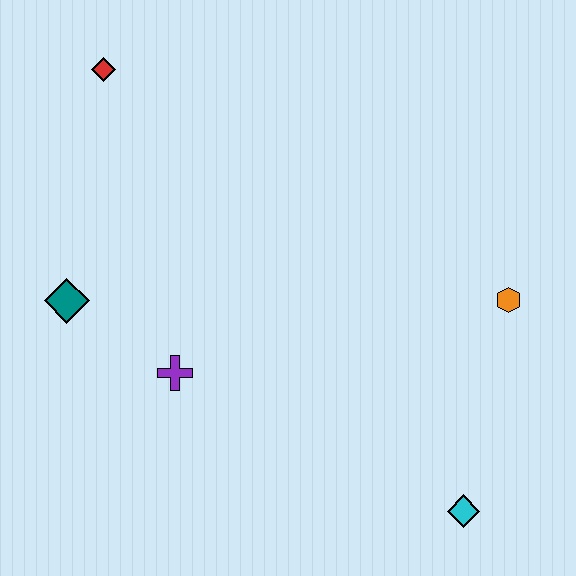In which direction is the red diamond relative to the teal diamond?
The red diamond is above the teal diamond.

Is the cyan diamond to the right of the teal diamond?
Yes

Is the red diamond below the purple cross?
No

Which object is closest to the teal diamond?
The purple cross is closest to the teal diamond.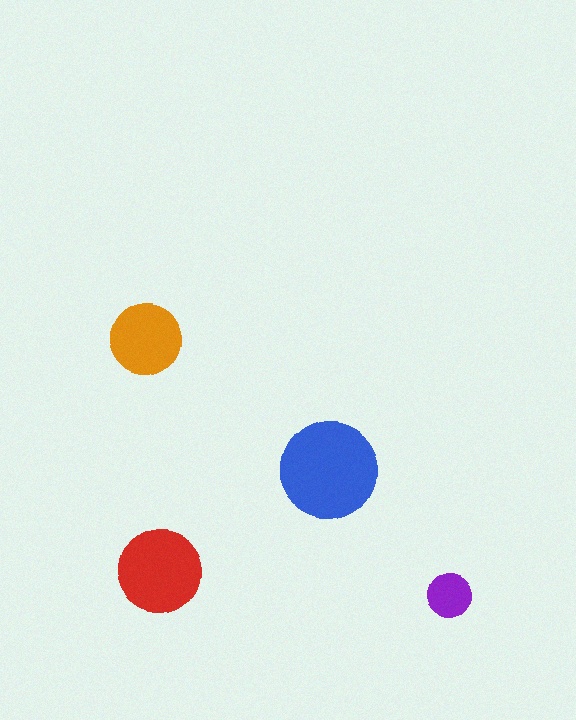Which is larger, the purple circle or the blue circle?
The blue one.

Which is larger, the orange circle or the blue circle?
The blue one.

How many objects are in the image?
There are 4 objects in the image.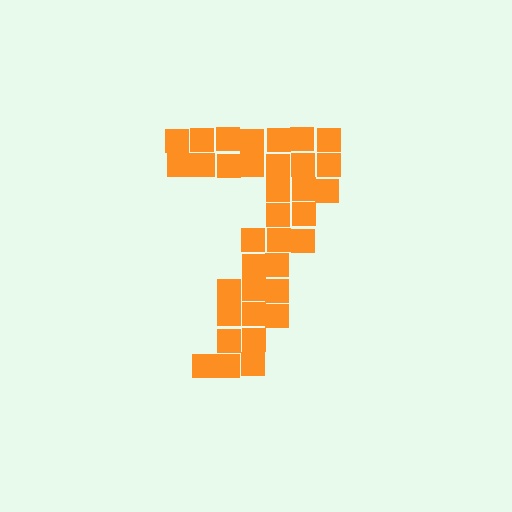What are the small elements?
The small elements are squares.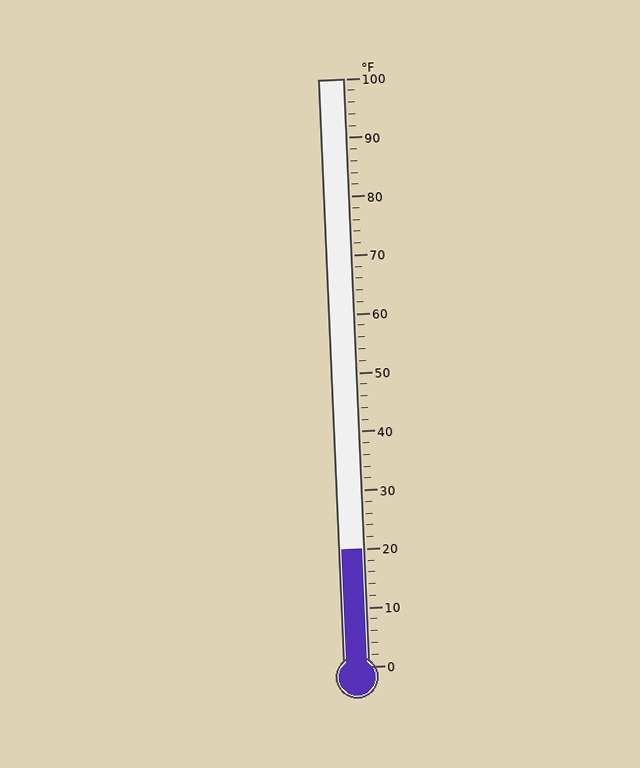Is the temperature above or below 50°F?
The temperature is below 50°F.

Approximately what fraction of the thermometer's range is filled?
The thermometer is filled to approximately 20% of its range.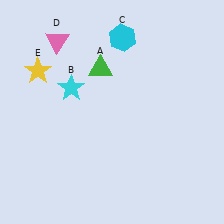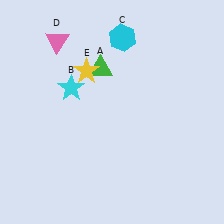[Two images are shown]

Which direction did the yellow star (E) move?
The yellow star (E) moved right.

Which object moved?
The yellow star (E) moved right.